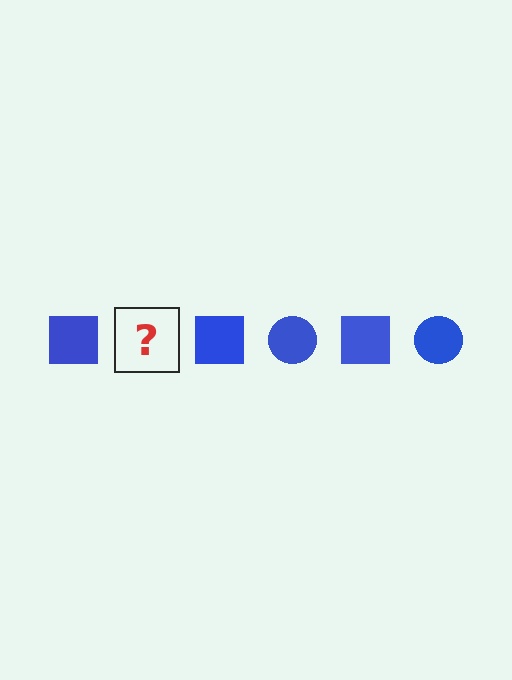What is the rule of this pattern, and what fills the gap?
The rule is that the pattern cycles through square, circle shapes in blue. The gap should be filled with a blue circle.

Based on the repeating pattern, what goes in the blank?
The blank should be a blue circle.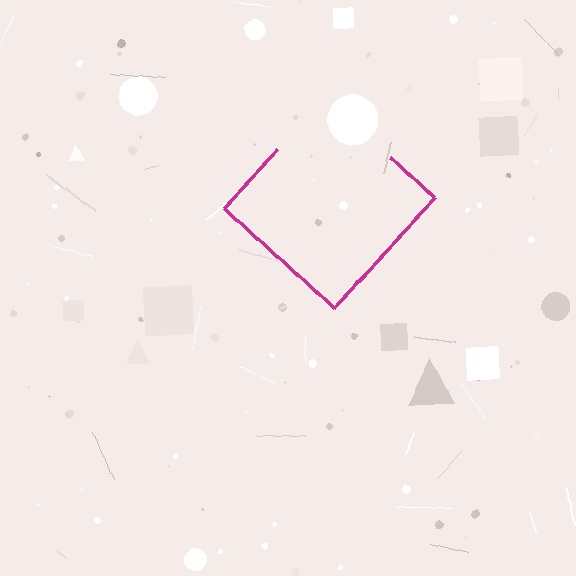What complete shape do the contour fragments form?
The contour fragments form a diamond.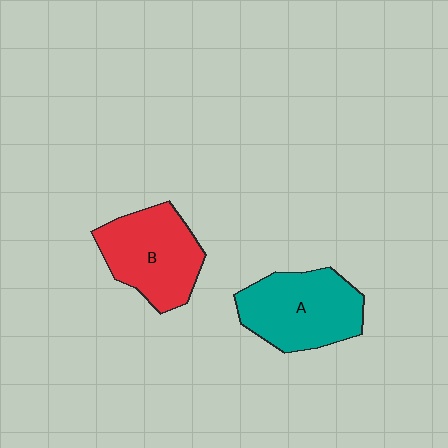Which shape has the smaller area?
Shape B (red).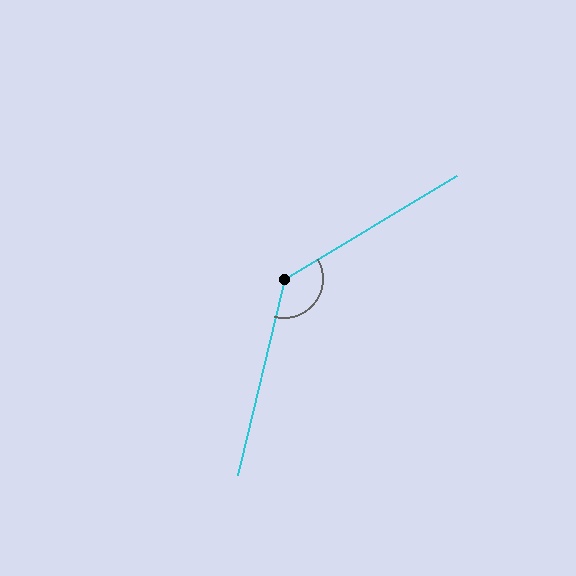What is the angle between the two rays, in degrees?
Approximately 134 degrees.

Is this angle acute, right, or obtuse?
It is obtuse.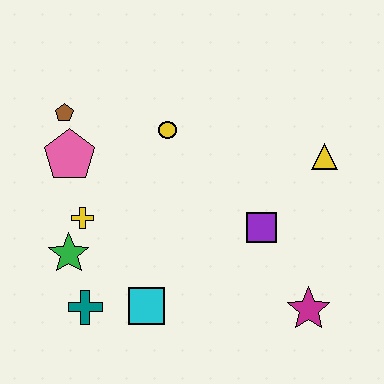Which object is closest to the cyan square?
The teal cross is closest to the cyan square.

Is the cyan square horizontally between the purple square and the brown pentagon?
Yes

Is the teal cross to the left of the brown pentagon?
No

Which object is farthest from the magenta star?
The brown pentagon is farthest from the magenta star.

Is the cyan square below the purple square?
Yes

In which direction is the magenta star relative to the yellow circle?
The magenta star is below the yellow circle.